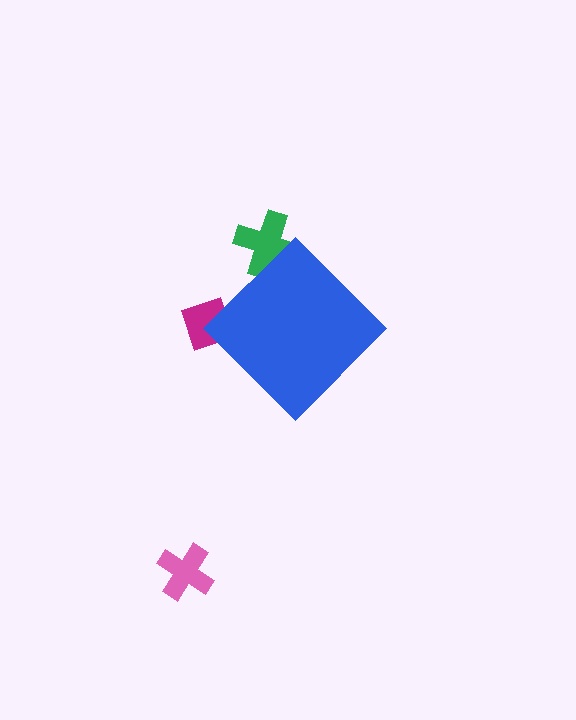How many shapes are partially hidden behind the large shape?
2 shapes are partially hidden.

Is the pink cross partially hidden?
No, the pink cross is fully visible.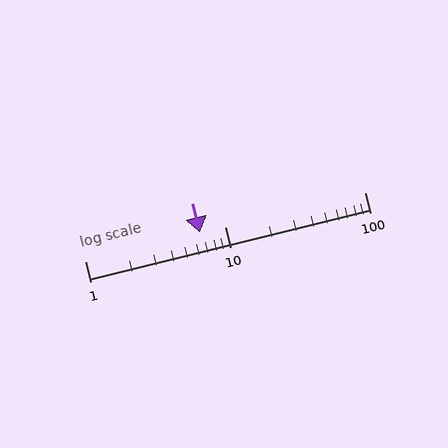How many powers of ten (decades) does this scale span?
The scale spans 2 decades, from 1 to 100.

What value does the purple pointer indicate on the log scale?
The pointer indicates approximately 6.7.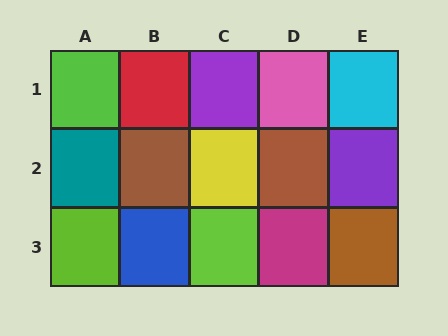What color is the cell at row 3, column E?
Brown.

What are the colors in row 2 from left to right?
Teal, brown, yellow, brown, purple.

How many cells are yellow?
1 cell is yellow.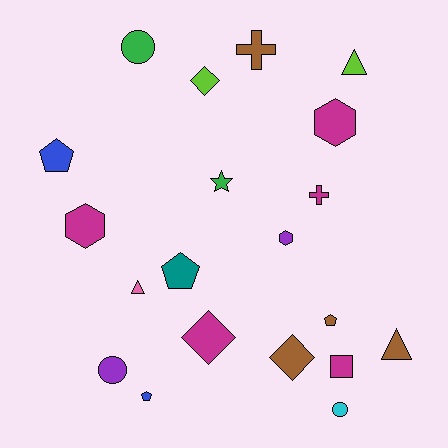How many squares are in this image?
There is 1 square.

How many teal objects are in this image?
There is 1 teal object.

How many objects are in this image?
There are 20 objects.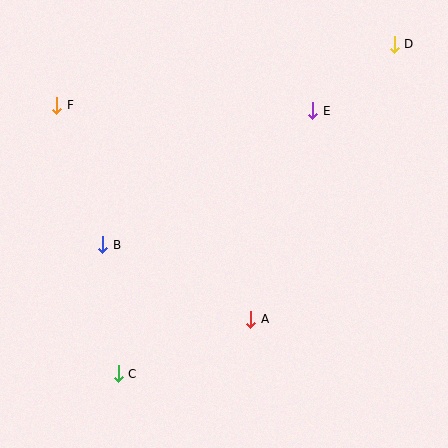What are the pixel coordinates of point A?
Point A is at (251, 319).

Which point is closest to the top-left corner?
Point F is closest to the top-left corner.